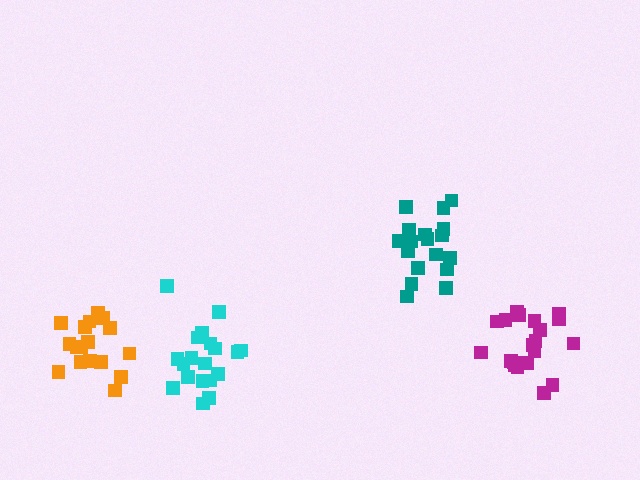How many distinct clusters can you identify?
There are 4 distinct clusters.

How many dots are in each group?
Group 1: 17 dots, Group 2: 18 dots, Group 3: 20 dots, Group 4: 19 dots (74 total).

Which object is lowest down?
The cyan cluster is bottommost.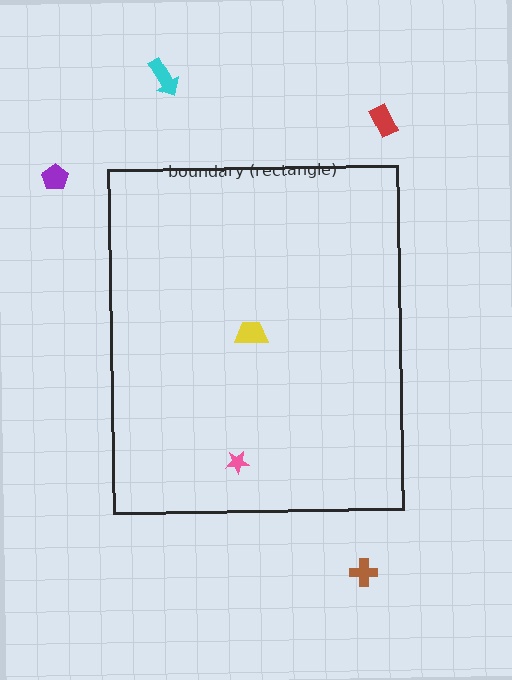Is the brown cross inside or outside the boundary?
Outside.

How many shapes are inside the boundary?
2 inside, 4 outside.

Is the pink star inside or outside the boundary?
Inside.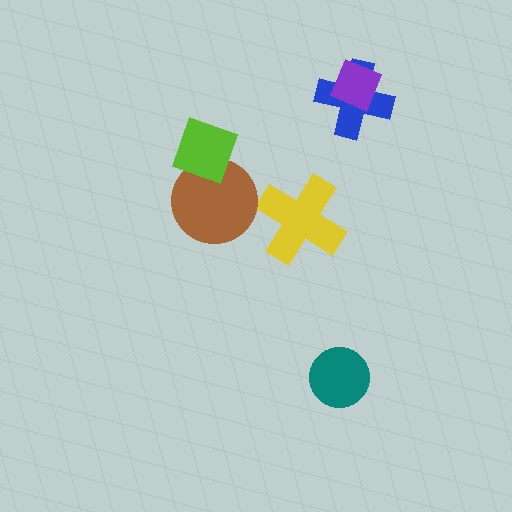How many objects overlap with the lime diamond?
1 object overlaps with the lime diamond.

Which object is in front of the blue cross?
The purple diamond is in front of the blue cross.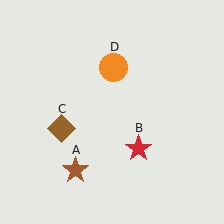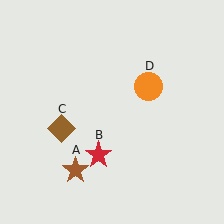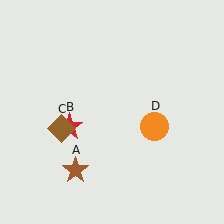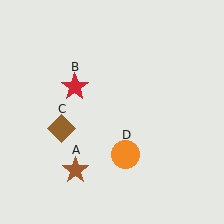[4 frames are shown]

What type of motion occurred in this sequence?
The red star (object B), orange circle (object D) rotated clockwise around the center of the scene.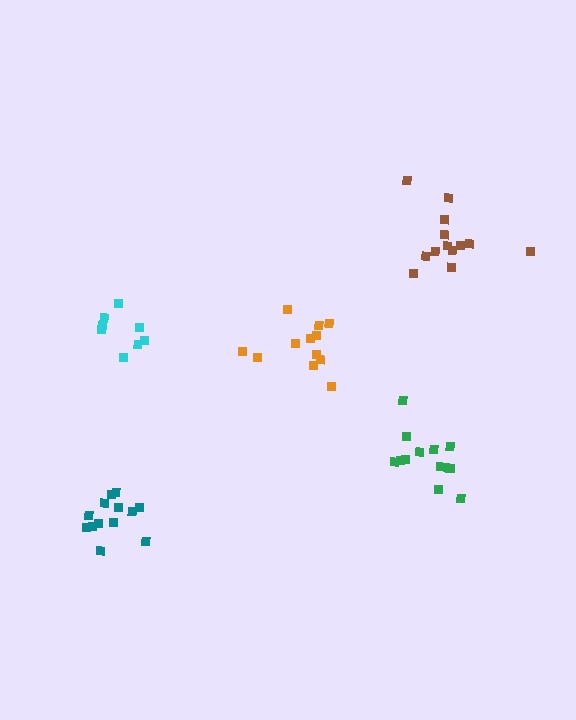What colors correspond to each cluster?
The clusters are colored: cyan, brown, green, teal, orange.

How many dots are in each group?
Group 1: 8 dots, Group 2: 13 dots, Group 3: 13 dots, Group 4: 13 dots, Group 5: 12 dots (59 total).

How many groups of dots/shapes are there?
There are 5 groups.